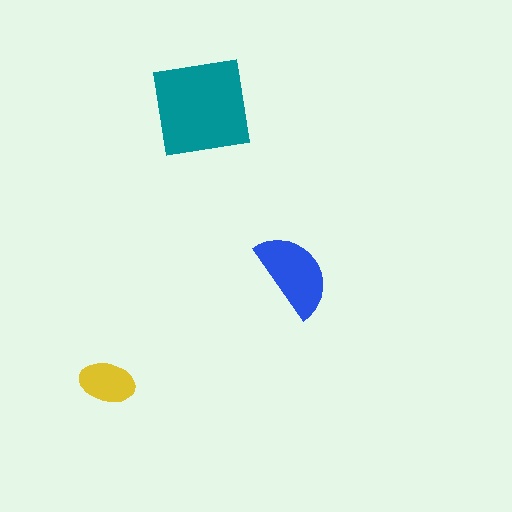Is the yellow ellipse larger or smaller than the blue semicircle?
Smaller.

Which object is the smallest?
The yellow ellipse.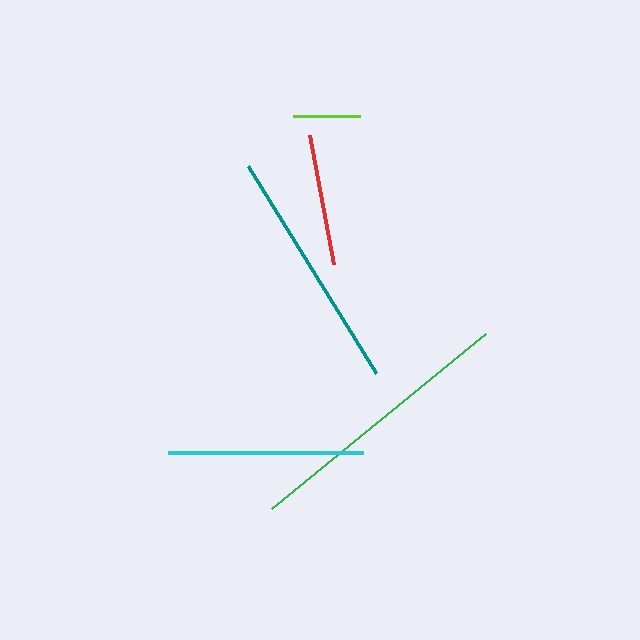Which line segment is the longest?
The green line is the longest at approximately 276 pixels.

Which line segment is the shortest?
The lime line is the shortest at approximately 67 pixels.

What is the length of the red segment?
The red segment is approximately 132 pixels long.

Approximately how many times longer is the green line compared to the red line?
The green line is approximately 2.1 times the length of the red line.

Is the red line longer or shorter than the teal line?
The teal line is longer than the red line.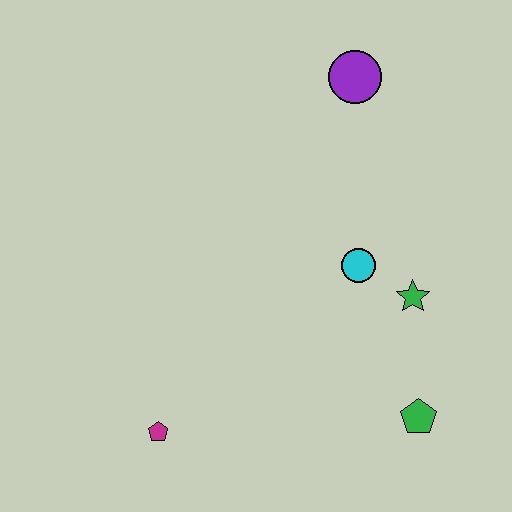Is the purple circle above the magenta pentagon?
Yes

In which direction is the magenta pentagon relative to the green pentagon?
The magenta pentagon is to the left of the green pentagon.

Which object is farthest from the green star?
The magenta pentagon is farthest from the green star.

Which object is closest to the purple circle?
The cyan circle is closest to the purple circle.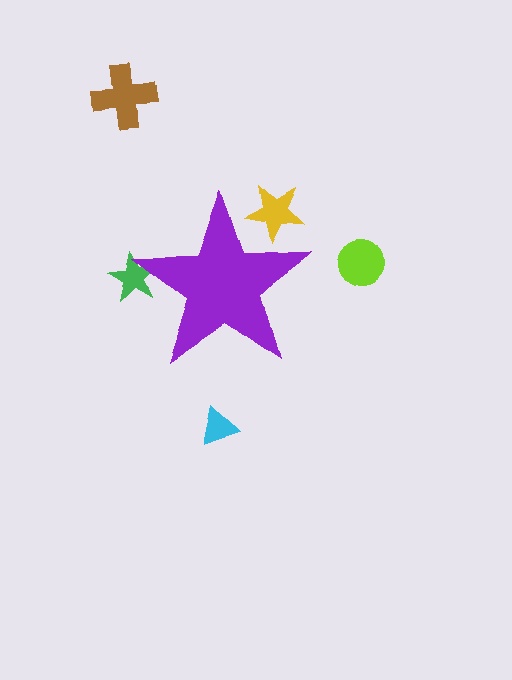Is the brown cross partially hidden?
No, the brown cross is fully visible.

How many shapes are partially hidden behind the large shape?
2 shapes are partially hidden.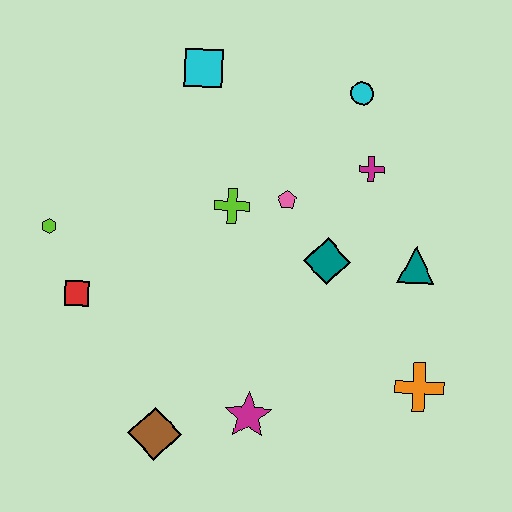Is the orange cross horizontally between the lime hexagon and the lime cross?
No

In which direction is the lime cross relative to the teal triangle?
The lime cross is to the left of the teal triangle.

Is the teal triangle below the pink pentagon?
Yes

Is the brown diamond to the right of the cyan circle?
No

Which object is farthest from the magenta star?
The cyan square is farthest from the magenta star.